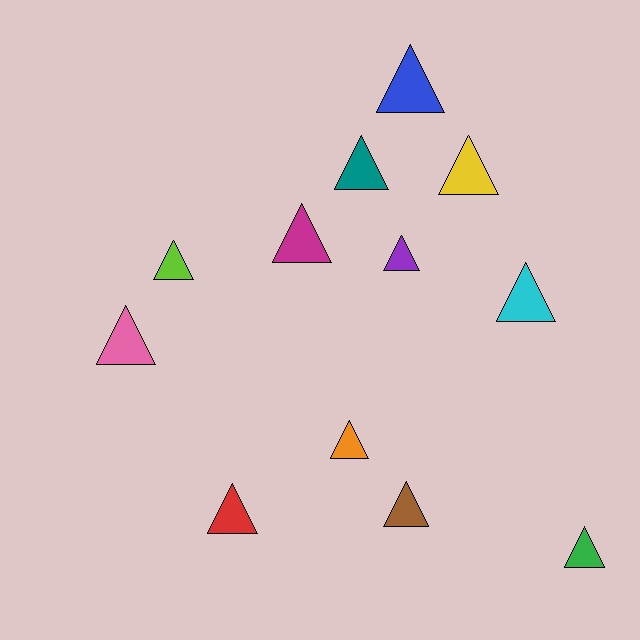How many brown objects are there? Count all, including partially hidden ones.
There is 1 brown object.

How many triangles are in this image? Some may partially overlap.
There are 12 triangles.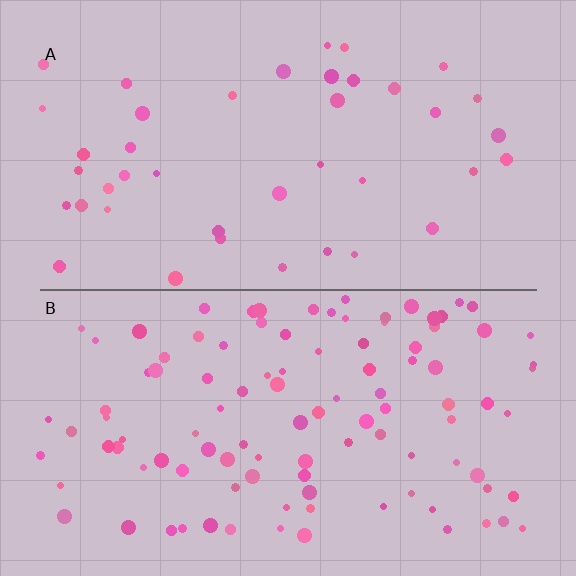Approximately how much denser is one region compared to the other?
Approximately 2.6× — region B over region A.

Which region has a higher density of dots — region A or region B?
B (the bottom).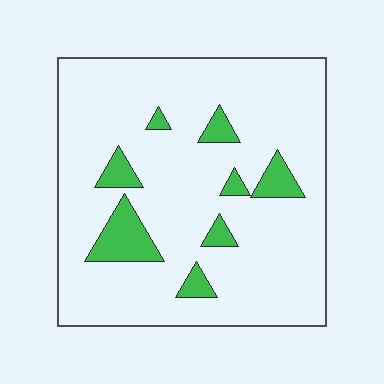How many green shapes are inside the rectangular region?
8.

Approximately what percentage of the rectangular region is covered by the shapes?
Approximately 10%.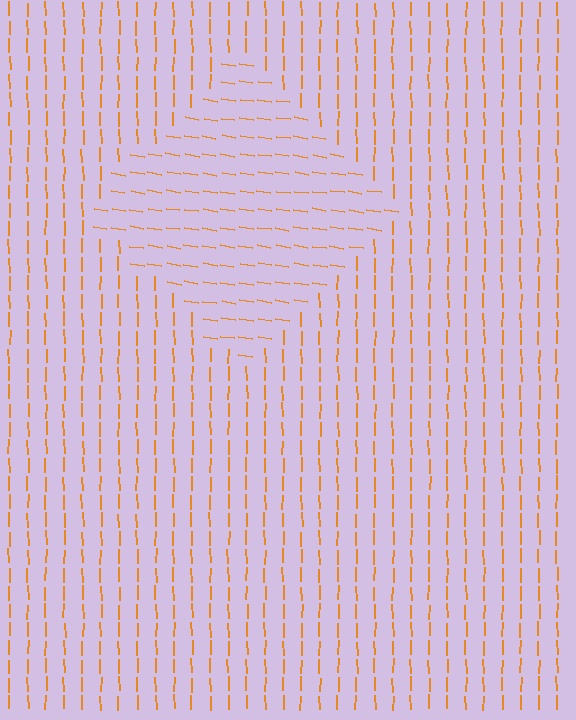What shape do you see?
I see a diamond.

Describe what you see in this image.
The image is filled with small orange line segments. A diamond region in the image has lines oriented differently from the surrounding lines, creating a visible texture boundary.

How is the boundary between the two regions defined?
The boundary is defined purely by a change in line orientation (approximately 80 degrees difference). All lines are the same color and thickness.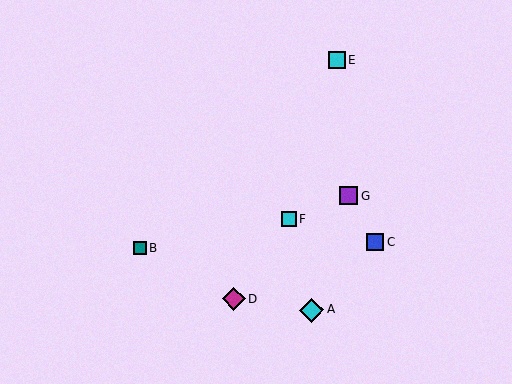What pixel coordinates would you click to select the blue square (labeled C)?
Click at (375, 242) to select the blue square C.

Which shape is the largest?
The cyan diamond (labeled A) is the largest.